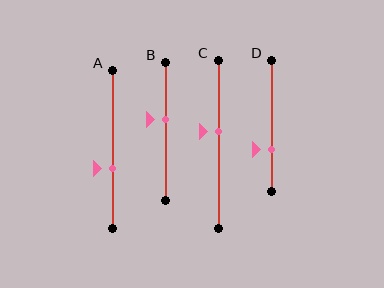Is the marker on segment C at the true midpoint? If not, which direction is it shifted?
No, the marker on segment C is shifted upward by about 7% of the segment length.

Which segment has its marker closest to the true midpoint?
Segment C has its marker closest to the true midpoint.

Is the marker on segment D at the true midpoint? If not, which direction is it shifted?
No, the marker on segment D is shifted downward by about 18% of the segment length.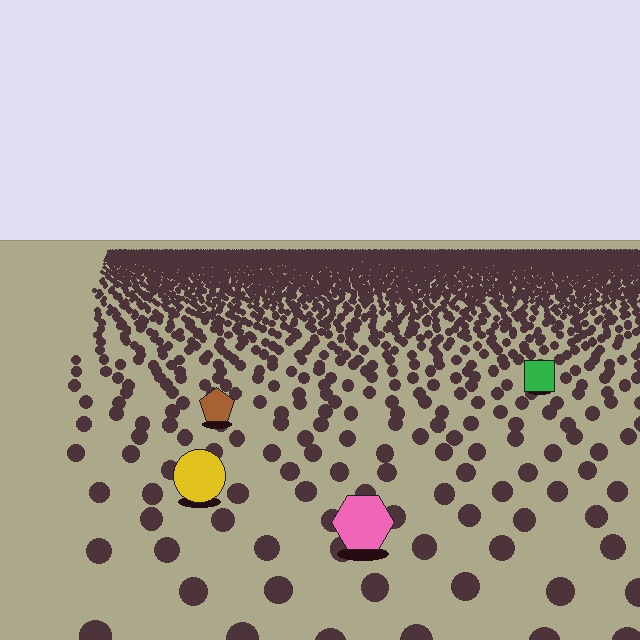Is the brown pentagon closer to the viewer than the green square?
Yes. The brown pentagon is closer — you can tell from the texture gradient: the ground texture is coarser near it.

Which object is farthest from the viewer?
The green square is farthest from the viewer. It appears smaller and the ground texture around it is denser.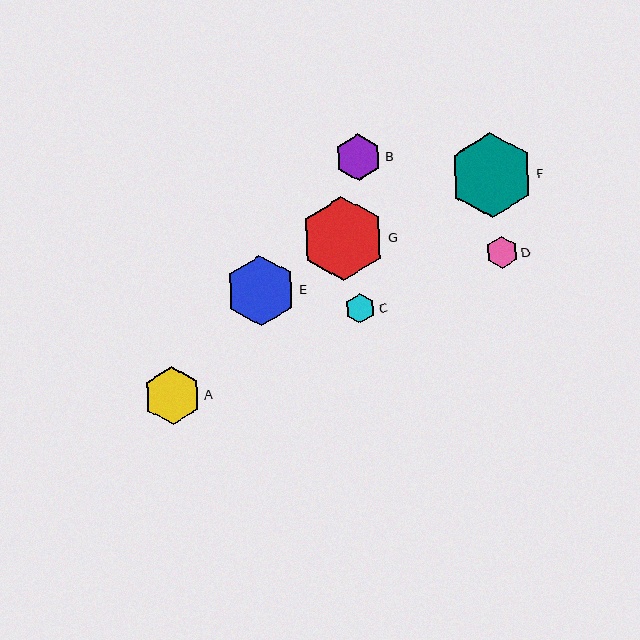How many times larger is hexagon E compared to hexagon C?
Hexagon E is approximately 2.4 times the size of hexagon C.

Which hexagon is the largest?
Hexagon F is the largest with a size of approximately 85 pixels.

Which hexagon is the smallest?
Hexagon C is the smallest with a size of approximately 30 pixels.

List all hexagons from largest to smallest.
From largest to smallest: F, G, E, A, B, D, C.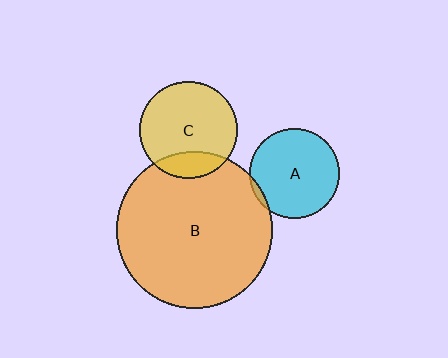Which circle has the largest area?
Circle B (orange).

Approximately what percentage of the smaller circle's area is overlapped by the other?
Approximately 5%.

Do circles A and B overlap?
Yes.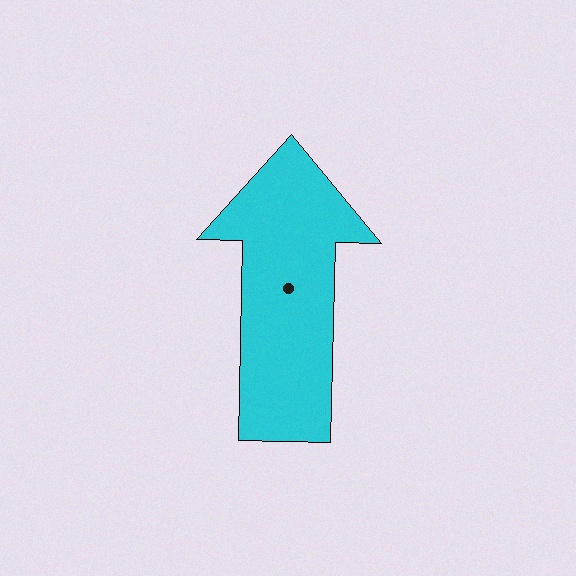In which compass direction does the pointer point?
North.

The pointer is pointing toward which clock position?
Roughly 12 o'clock.